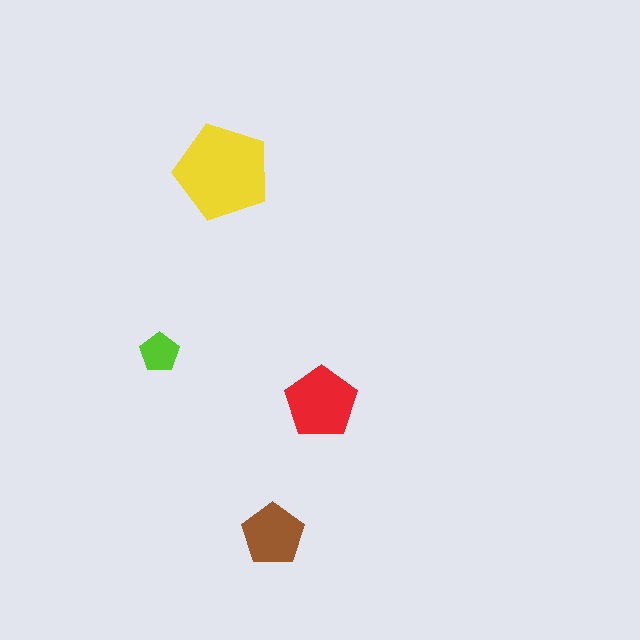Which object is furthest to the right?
The red pentagon is rightmost.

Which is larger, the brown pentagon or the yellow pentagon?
The yellow one.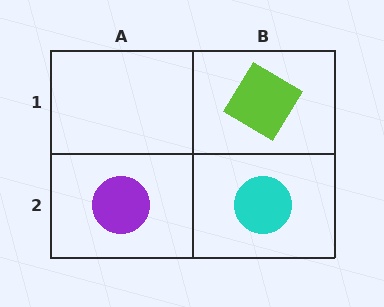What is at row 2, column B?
A cyan circle.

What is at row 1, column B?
A lime diamond.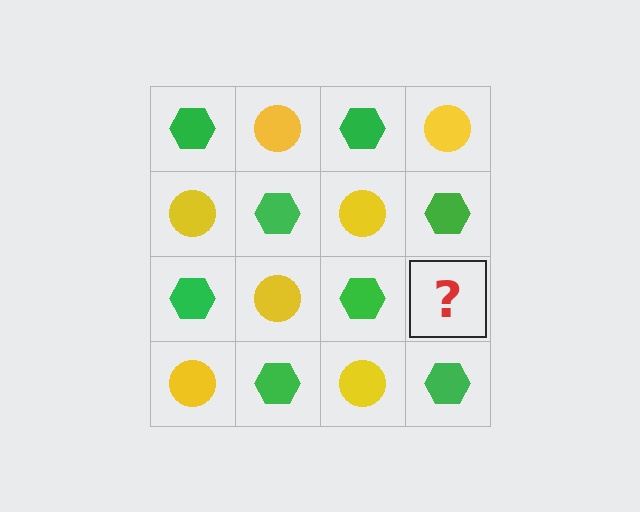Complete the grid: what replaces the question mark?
The question mark should be replaced with a yellow circle.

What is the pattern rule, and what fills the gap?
The rule is that it alternates green hexagon and yellow circle in a checkerboard pattern. The gap should be filled with a yellow circle.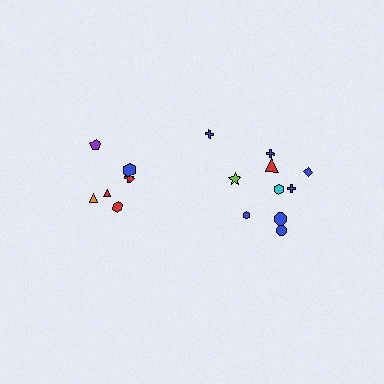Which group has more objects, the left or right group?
The right group.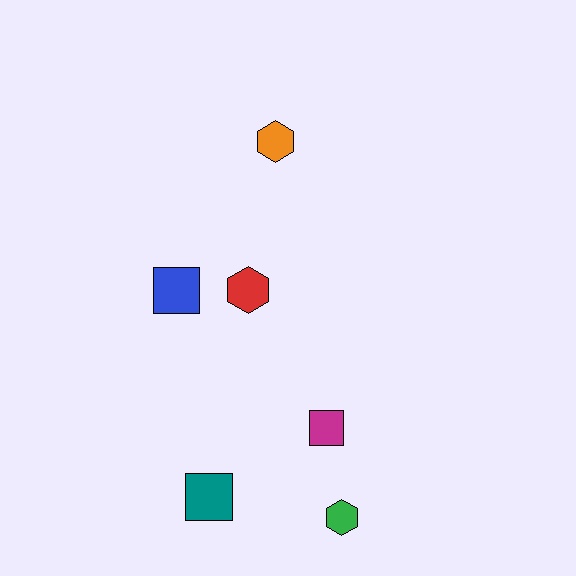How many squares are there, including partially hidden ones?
There are 3 squares.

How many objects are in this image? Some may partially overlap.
There are 6 objects.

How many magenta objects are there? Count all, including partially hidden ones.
There is 1 magenta object.